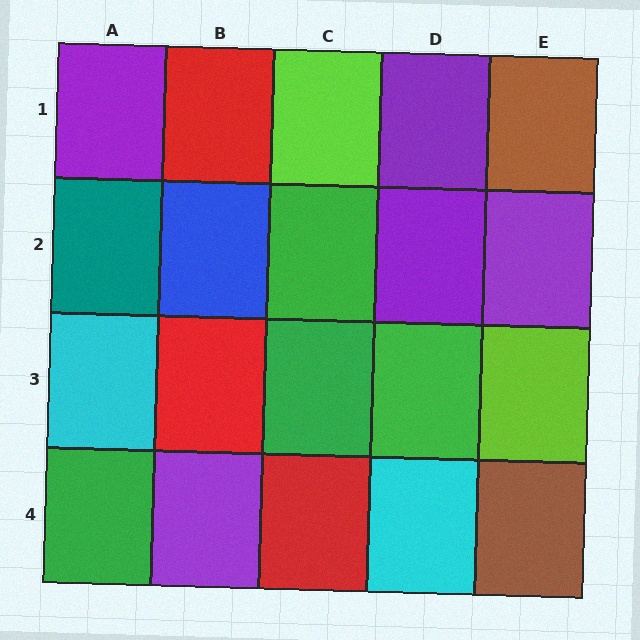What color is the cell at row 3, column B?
Red.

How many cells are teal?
1 cell is teal.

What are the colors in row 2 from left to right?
Teal, blue, green, purple, purple.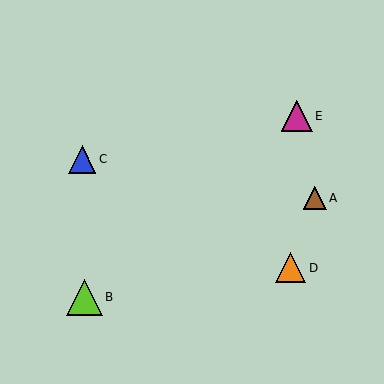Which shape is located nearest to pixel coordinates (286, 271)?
The orange triangle (labeled D) at (291, 268) is nearest to that location.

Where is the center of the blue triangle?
The center of the blue triangle is at (82, 159).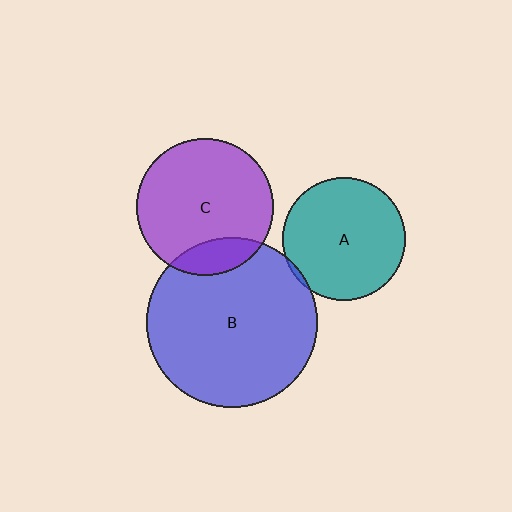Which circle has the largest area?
Circle B (blue).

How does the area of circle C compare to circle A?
Approximately 1.2 times.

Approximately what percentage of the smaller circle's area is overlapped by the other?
Approximately 15%.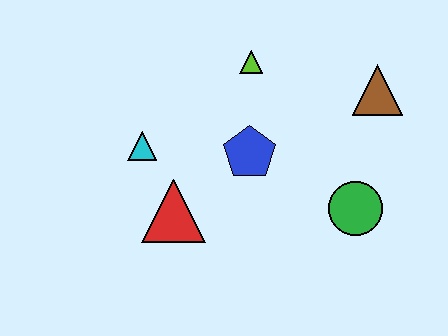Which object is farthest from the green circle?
The cyan triangle is farthest from the green circle.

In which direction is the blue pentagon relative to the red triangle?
The blue pentagon is to the right of the red triangle.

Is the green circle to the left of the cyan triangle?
No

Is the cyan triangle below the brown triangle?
Yes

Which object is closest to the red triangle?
The cyan triangle is closest to the red triangle.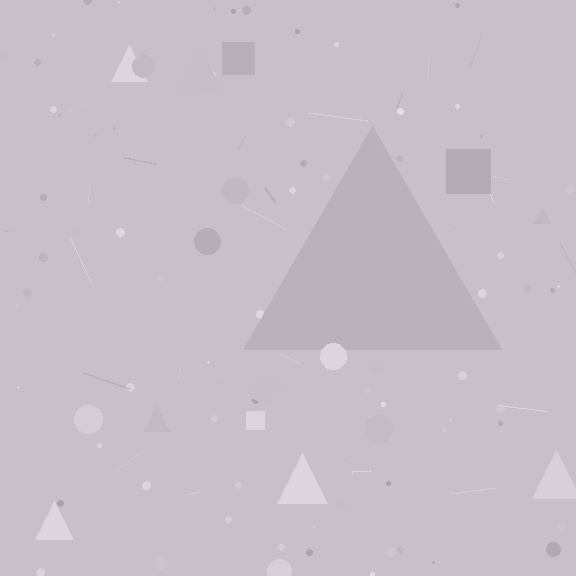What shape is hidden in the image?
A triangle is hidden in the image.